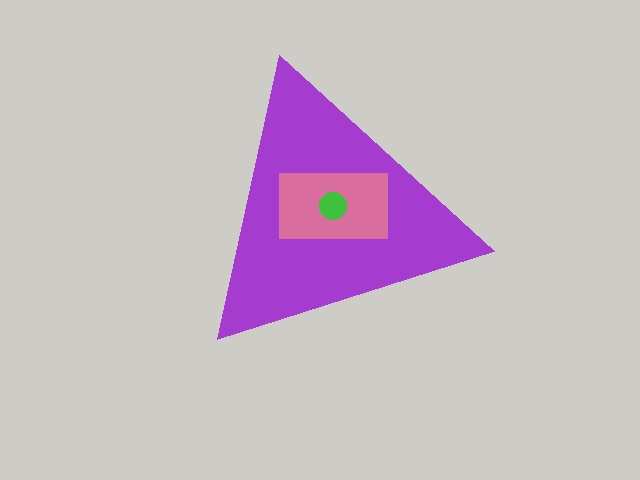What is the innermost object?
The green circle.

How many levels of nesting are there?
3.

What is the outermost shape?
The purple triangle.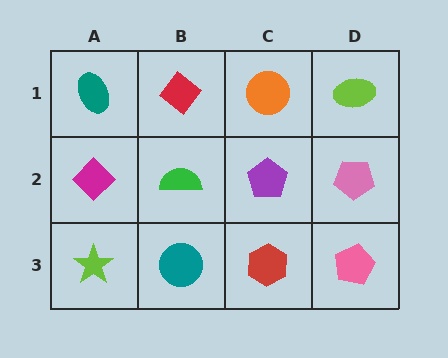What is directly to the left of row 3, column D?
A red hexagon.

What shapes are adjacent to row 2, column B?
A red diamond (row 1, column B), a teal circle (row 3, column B), a magenta diamond (row 2, column A), a purple pentagon (row 2, column C).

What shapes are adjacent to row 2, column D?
A lime ellipse (row 1, column D), a pink pentagon (row 3, column D), a purple pentagon (row 2, column C).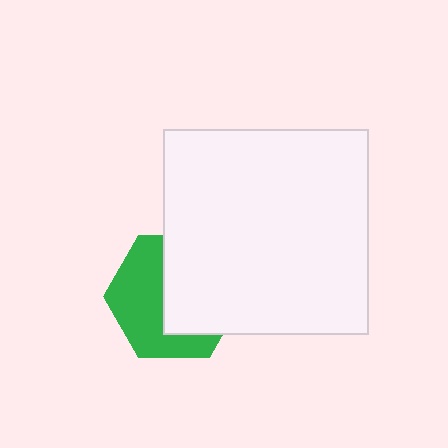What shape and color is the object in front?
The object in front is a white square.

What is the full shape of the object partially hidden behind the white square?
The partially hidden object is a green hexagon.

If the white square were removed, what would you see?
You would see the complete green hexagon.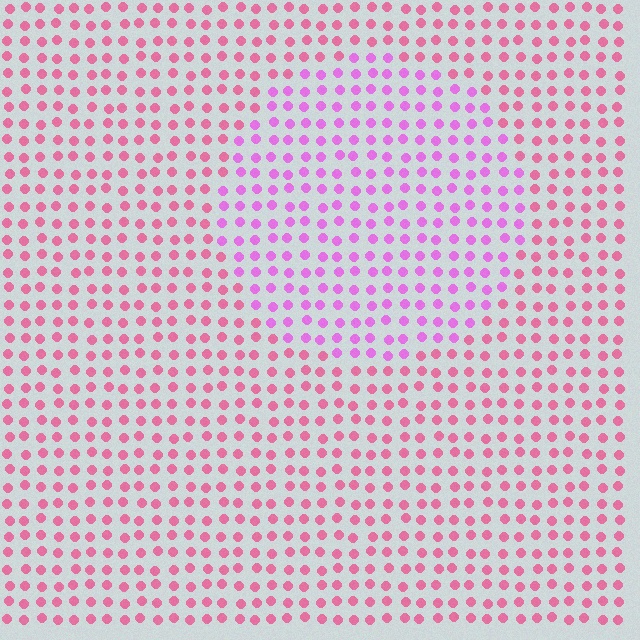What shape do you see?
I see a circle.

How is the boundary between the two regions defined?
The boundary is defined purely by a slight shift in hue (about 35 degrees). Spacing, size, and orientation are identical on both sides.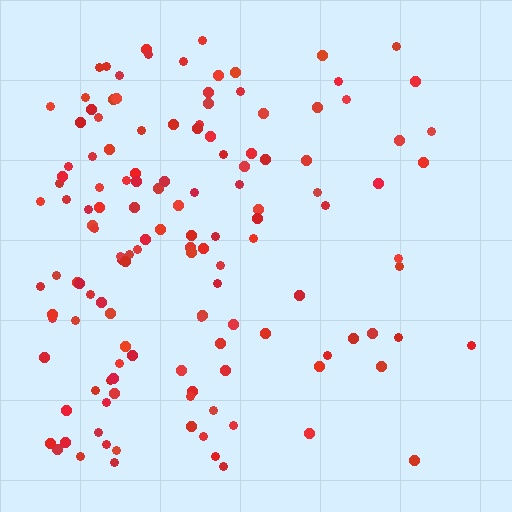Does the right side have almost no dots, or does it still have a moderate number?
Still a moderate number, just noticeably fewer than the left.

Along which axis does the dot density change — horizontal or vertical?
Horizontal.